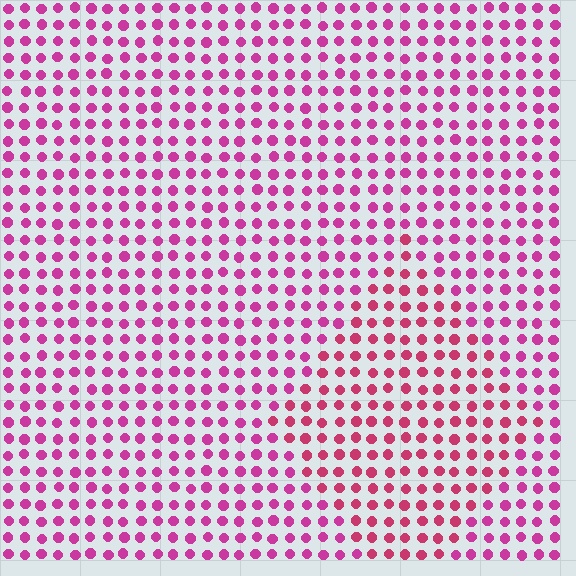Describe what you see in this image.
The image is filled with small magenta elements in a uniform arrangement. A diamond-shaped region is visible where the elements are tinted to a slightly different hue, forming a subtle color boundary.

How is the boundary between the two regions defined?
The boundary is defined purely by a slight shift in hue (about 20 degrees). Spacing, size, and orientation are identical on both sides.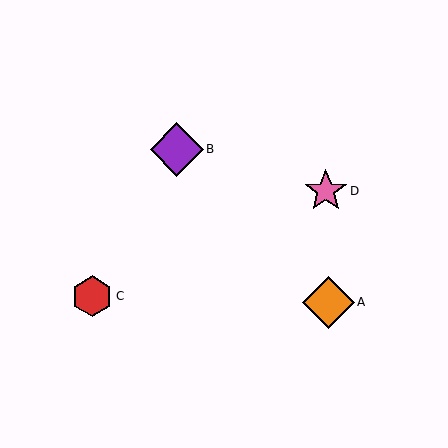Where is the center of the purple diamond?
The center of the purple diamond is at (177, 149).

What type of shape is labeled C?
Shape C is a red hexagon.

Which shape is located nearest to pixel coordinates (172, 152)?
The purple diamond (labeled B) at (177, 149) is nearest to that location.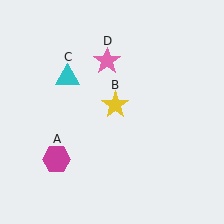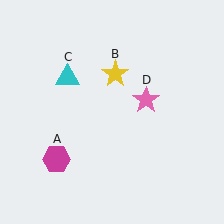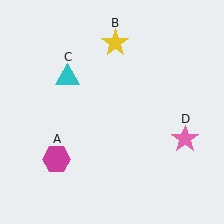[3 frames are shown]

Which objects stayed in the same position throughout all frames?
Magenta hexagon (object A) and cyan triangle (object C) remained stationary.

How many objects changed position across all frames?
2 objects changed position: yellow star (object B), pink star (object D).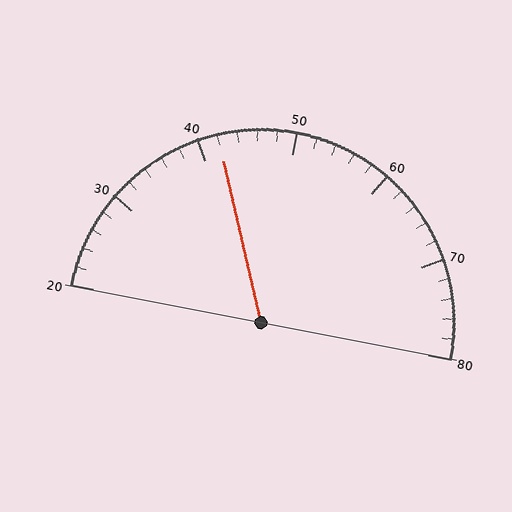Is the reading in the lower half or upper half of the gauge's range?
The reading is in the lower half of the range (20 to 80).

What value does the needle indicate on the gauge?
The needle indicates approximately 42.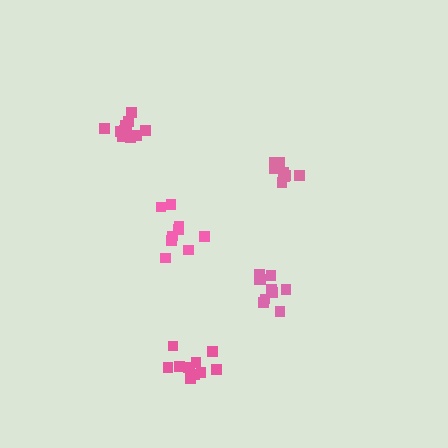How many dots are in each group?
Group 1: 9 dots, Group 2: 10 dots, Group 3: 10 dots, Group 4: 14 dots, Group 5: 11 dots (54 total).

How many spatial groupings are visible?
There are 5 spatial groupings.